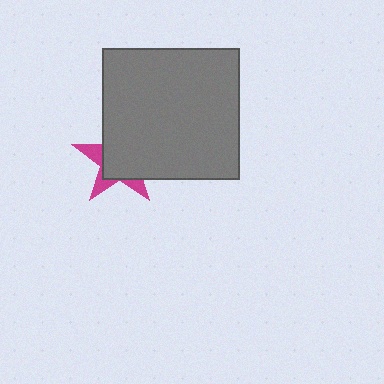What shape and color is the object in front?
The object in front is a gray rectangle.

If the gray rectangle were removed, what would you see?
You would see the complete magenta star.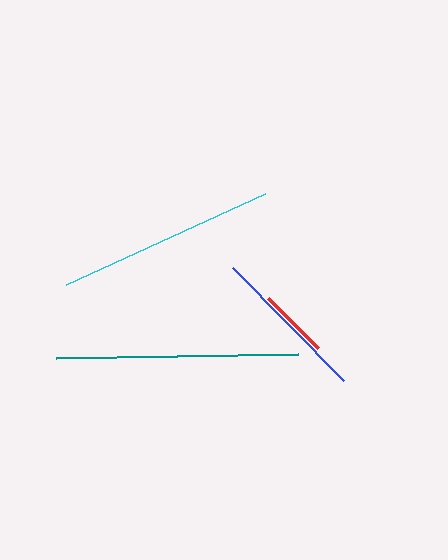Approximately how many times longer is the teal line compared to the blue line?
The teal line is approximately 1.5 times the length of the blue line.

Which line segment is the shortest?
The red line is the shortest at approximately 71 pixels.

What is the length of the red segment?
The red segment is approximately 71 pixels long.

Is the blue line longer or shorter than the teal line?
The teal line is longer than the blue line.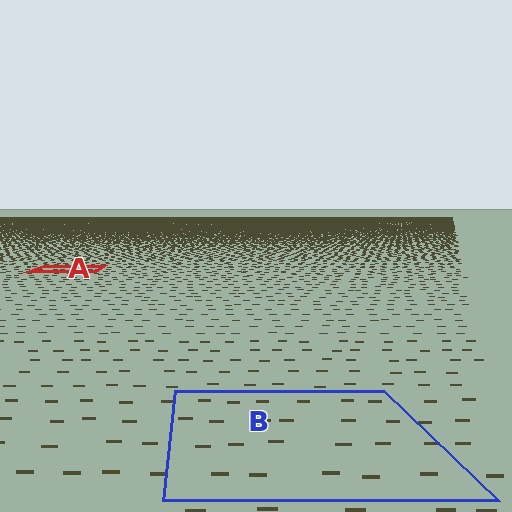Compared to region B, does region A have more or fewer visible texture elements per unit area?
Region A has more texture elements per unit area — they are packed more densely because it is farther away.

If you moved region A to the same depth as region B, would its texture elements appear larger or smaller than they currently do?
They would appear larger. At a closer depth, the same texture elements are projected at a bigger on-screen size.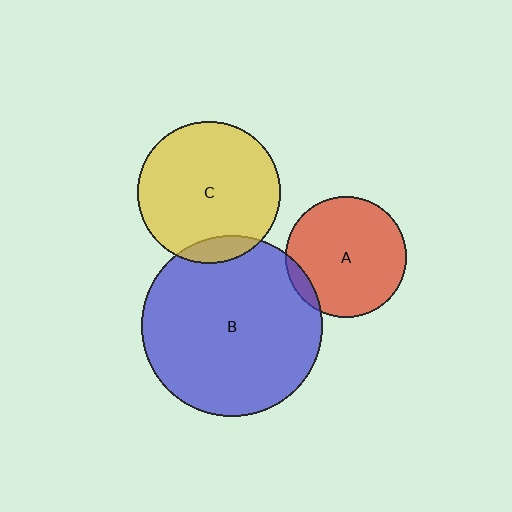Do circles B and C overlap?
Yes.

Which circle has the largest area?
Circle B (blue).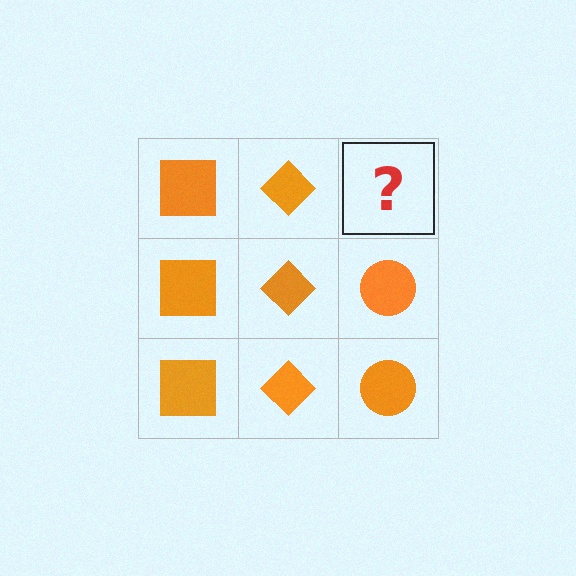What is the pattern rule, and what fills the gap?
The rule is that each column has a consistent shape. The gap should be filled with an orange circle.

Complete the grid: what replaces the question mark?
The question mark should be replaced with an orange circle.